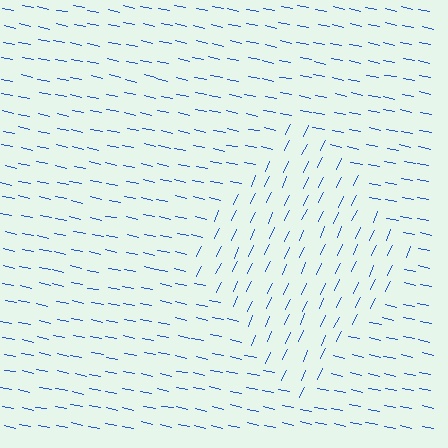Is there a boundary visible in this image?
Yes, there is a texture boundary formed by a change in line orientation.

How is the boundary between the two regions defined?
The boundary is defined purely by a change in line orientation (approximately 77 degrees difference). All lines are the same color and thickness.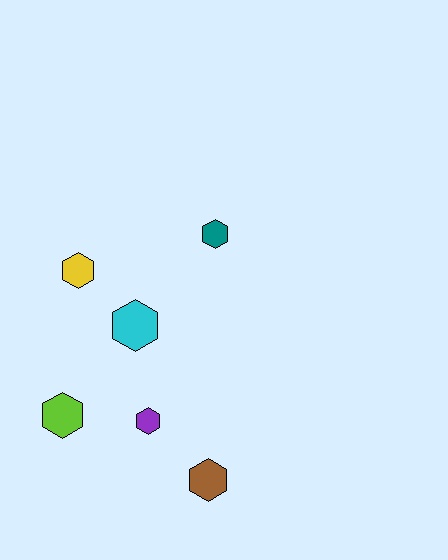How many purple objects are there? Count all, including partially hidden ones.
There is 1 purple object.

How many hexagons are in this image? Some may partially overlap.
There are 6 hexagons.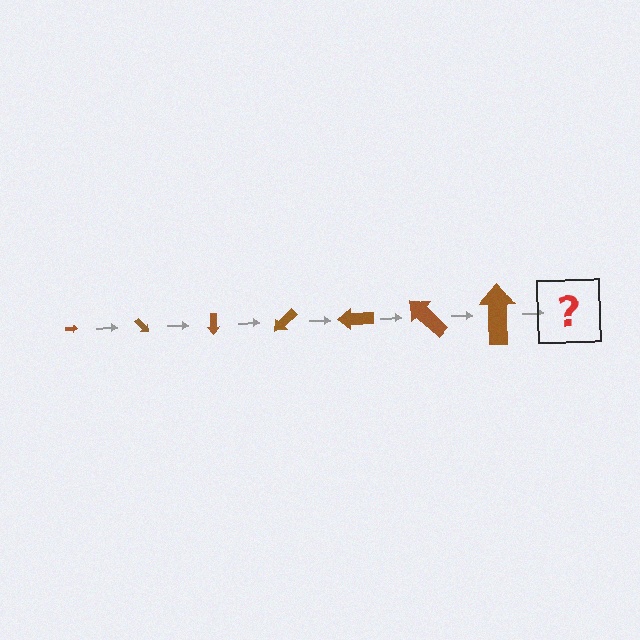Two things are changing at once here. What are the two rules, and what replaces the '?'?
The two rules are that the arrow grows larger each step and it rotates 45 degrees each step. The '?' should be an arrow, larger than the previous one and rotated 315 degrees from the start.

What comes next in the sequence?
The next element should be an arrow, larger than the previous one and rotated 315 degrees from the start.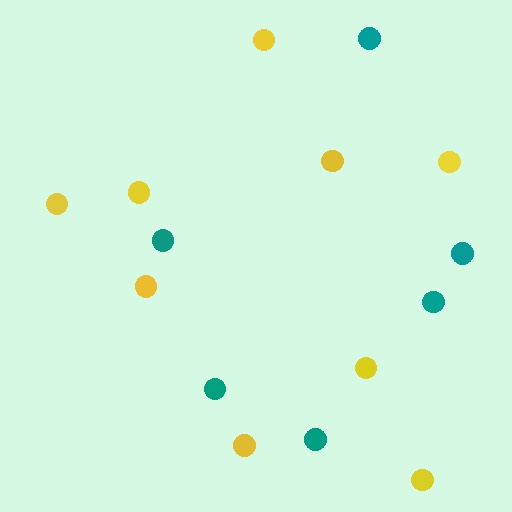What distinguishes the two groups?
There are 2 groups: one group of teal circles (6) and one group of yellow circles (9).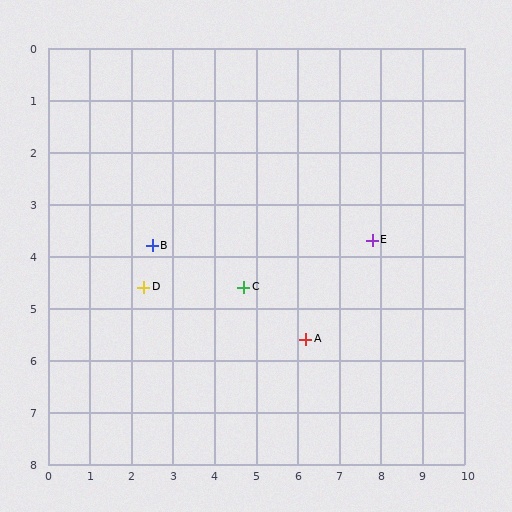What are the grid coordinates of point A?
Point A is at approximately (6.2, 5.6).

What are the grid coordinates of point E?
Point E is at approximately (7.8, 3.7).